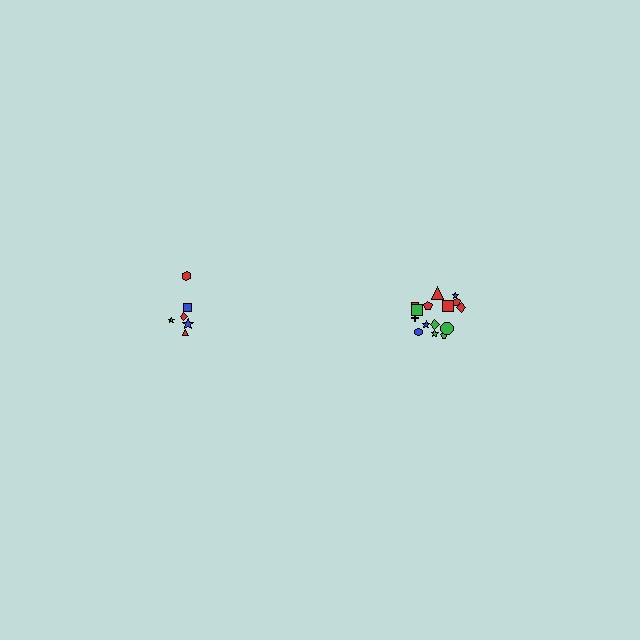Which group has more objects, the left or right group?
The right group.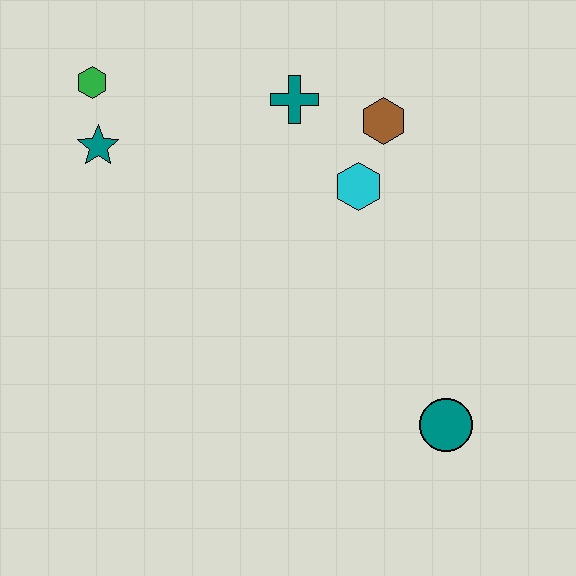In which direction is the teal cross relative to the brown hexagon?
The teal cross is to the left of the brown hexagon.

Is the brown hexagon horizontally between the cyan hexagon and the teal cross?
No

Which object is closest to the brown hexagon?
The cyan hexagon is closest to the brown hexagon.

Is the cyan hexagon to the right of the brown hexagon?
No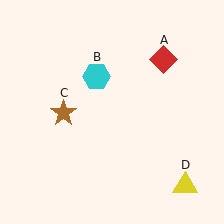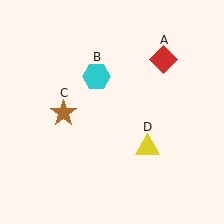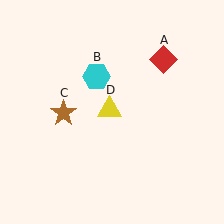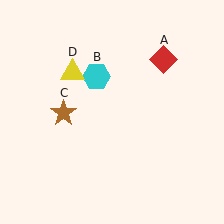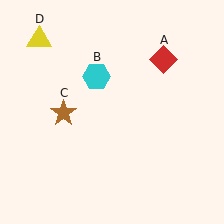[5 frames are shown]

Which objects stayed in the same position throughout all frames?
Red diamond (object A) and cyan hexagon (object B) and brown star (object C) remained stationary.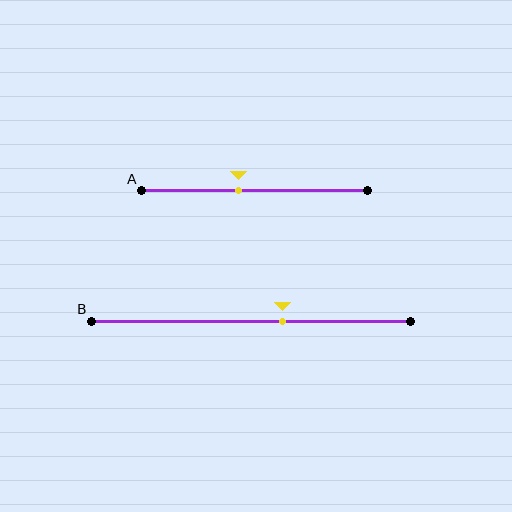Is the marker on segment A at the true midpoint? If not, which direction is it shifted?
No, the marker on segment A is shifted to the left by about 7% of the segment length.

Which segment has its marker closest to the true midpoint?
Segment A has its marker closest to the true midpoint.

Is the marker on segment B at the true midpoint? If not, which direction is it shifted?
No, the marker on segment B is shifted to the right by about 10% of the segment length.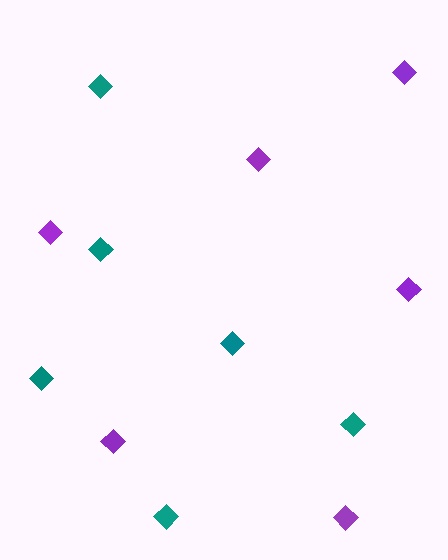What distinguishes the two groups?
There are 2 groups: one group of purple diamonds (6) and one group of teal diamonds (6).